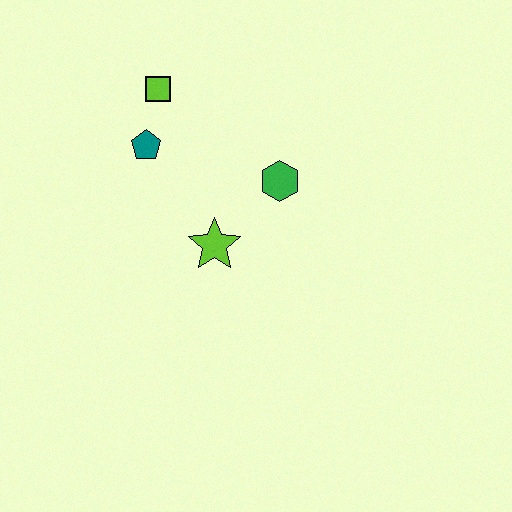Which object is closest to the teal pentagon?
The lime square is closest to the teal pentagon.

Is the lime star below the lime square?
Yes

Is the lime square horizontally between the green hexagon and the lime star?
No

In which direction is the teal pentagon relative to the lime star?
The teal pentagon is above the lime star.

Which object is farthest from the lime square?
The lime star is farthest from the lime square.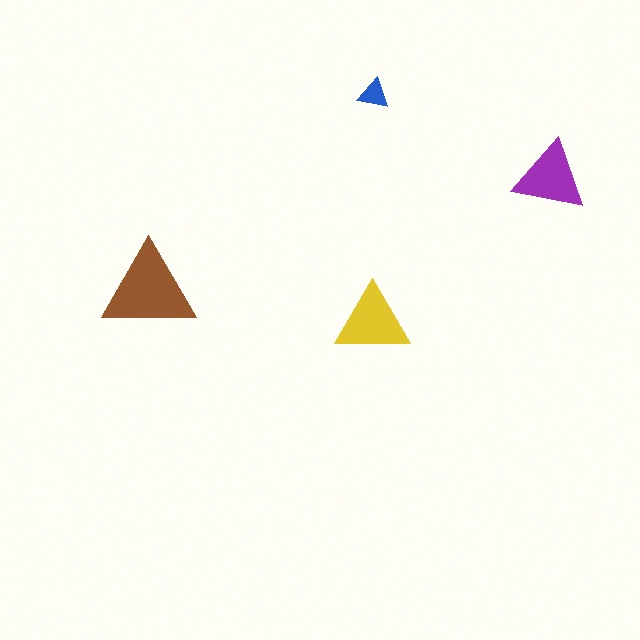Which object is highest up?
The blue triangle is topmost.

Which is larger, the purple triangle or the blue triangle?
The purple one.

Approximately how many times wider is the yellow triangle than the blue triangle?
About 2.5 times wider.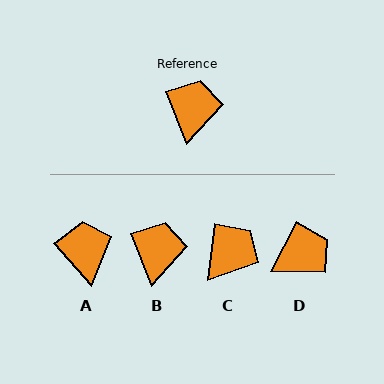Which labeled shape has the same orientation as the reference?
B.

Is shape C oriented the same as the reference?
No, it is off by about 28 degrees.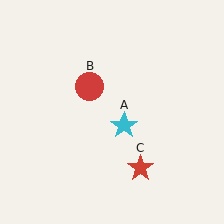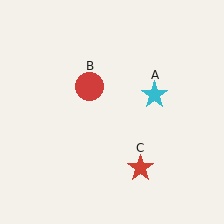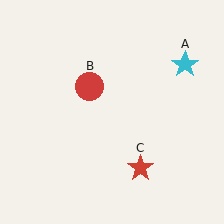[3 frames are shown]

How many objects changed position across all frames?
1 object changed position: cyan star (object A).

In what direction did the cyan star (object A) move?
The cyan star (object A) moved up and to the right.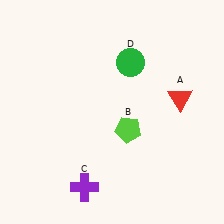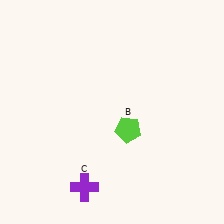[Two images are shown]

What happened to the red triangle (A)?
The red triangle (A) was removed in Image 2. It was in the top-right area of Image 1.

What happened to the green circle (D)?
The green circle (D) was removed in Image 2. It was in the top-right area of Image 1.